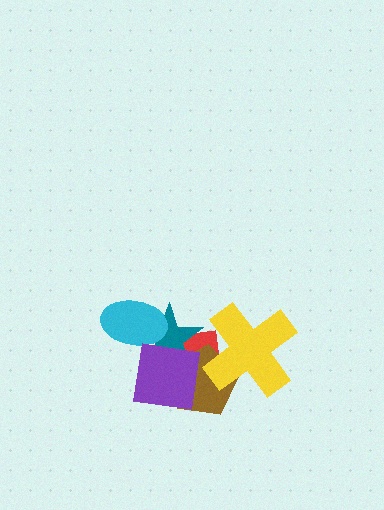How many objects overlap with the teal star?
4 objects overlap with the teal star.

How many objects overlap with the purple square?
4 objects overlap with the purple square.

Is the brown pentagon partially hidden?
Yes, it is partially covered by another shape.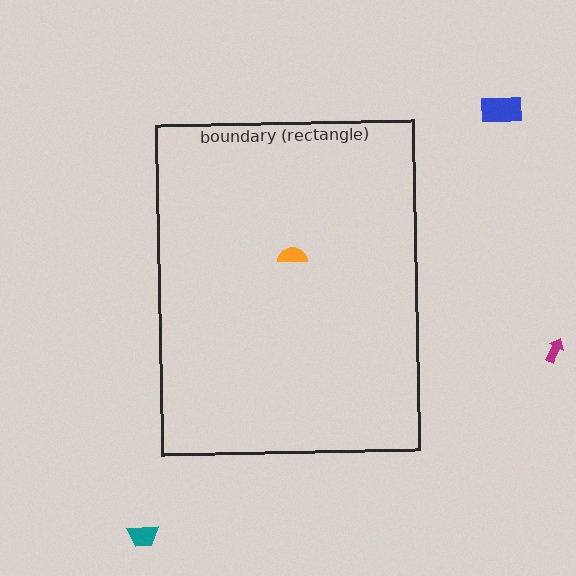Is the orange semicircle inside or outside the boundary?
Inside.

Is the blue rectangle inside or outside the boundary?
Outside.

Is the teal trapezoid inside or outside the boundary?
Outside.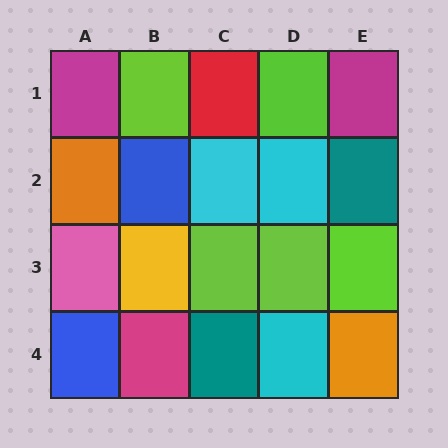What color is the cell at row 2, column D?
Cyan.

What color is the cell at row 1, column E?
Magenta.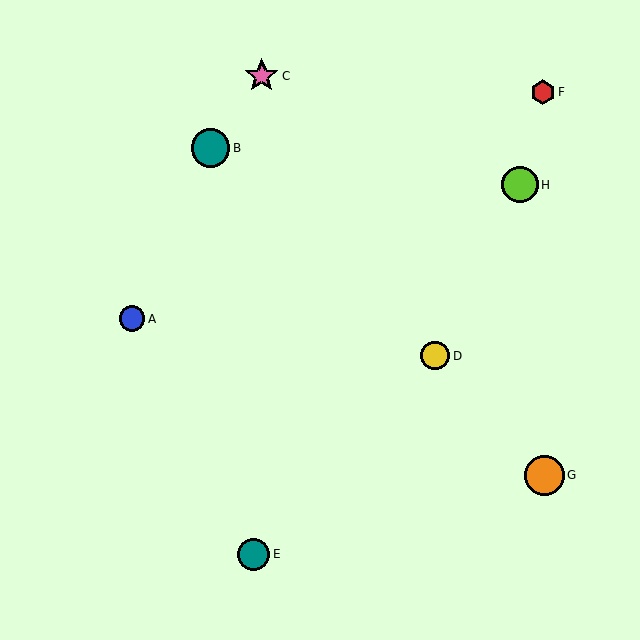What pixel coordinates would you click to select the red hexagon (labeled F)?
Click at (543, 92) to select the red hexagon F.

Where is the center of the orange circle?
The center of the orange circle is at (544, 475).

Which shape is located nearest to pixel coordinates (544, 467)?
The orange circle (labeled G) at (544, 475) is nearest to that location.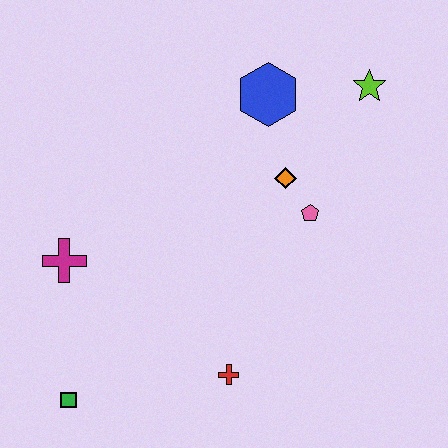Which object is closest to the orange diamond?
The pink pentagon is closest to the orange diamond.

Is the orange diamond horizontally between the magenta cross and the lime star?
Yes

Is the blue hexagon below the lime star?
Yes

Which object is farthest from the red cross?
The lime star is farthest from the red cross.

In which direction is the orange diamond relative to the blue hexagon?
The orange diamond is below the blue hexagon.